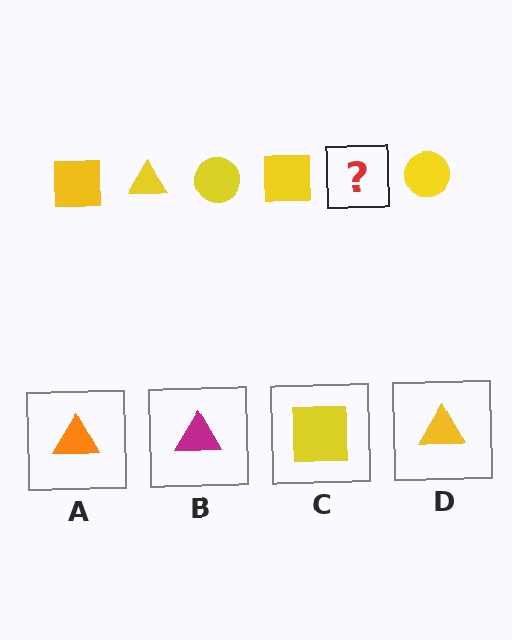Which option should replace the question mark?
Option D.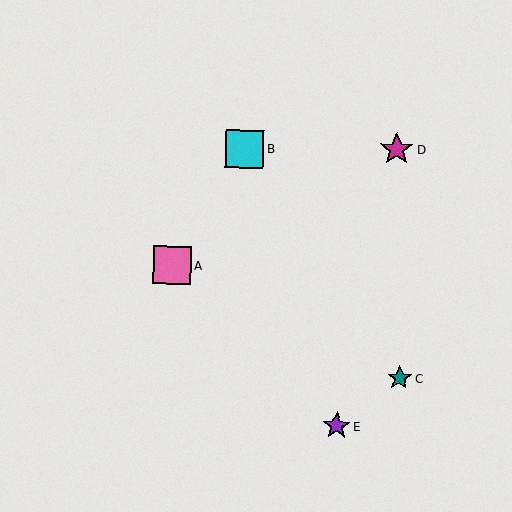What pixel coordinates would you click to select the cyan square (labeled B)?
Click at (244, 149) to select the cyan square B.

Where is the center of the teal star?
The center of the teal star is at (399, 378).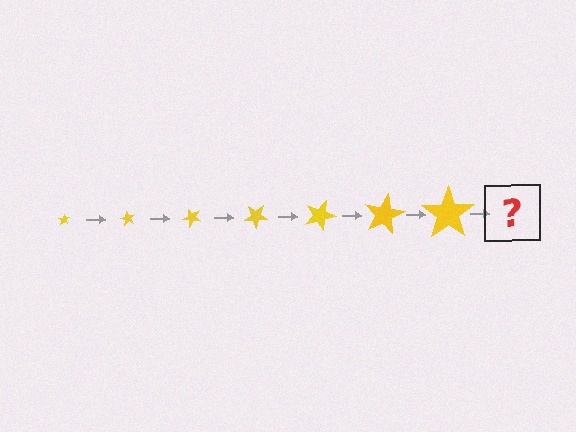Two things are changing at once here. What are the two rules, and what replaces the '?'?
The two rules are that the star grows larger each step and it rotates 60 degrees each step. The '?' should be a star, larger than the previous one and rotated 420 degrees from the start.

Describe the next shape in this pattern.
It should be a star, larger than the previous one and rotated 420 degrees from the start.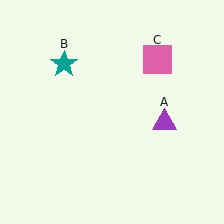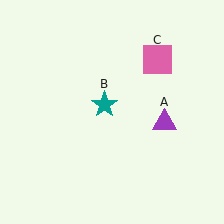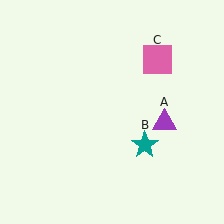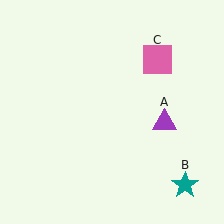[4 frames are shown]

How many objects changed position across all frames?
1 object changed position: teal star (object B).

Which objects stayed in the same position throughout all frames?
Purple triangle (object A) and pink square (object C) remained stationary.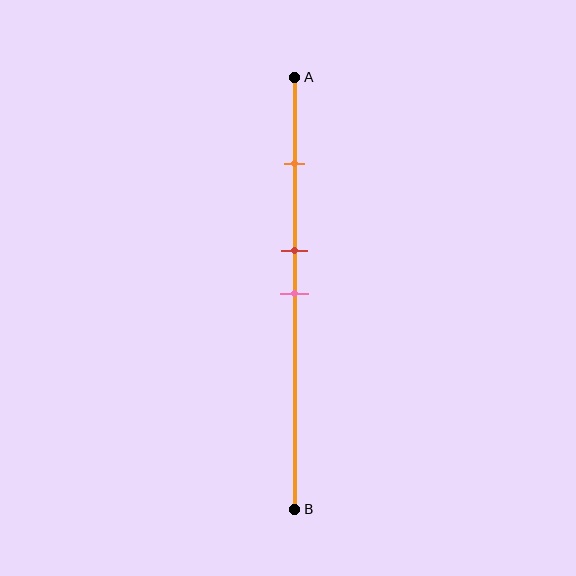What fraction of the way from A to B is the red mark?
The red mark is approximately 40% (0.4) of the way from A to B.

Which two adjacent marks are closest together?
The red and pink marks are the closest adjacent pair.